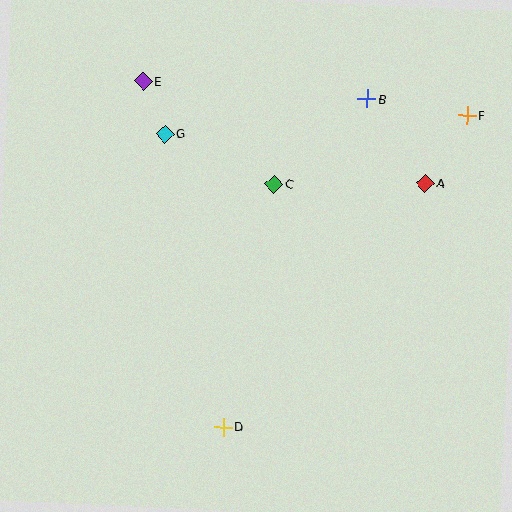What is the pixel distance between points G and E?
The distance between G and E is 57 pixels.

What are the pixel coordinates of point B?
Point B is at (367, 99).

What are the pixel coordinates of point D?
Point D is at (223, 427).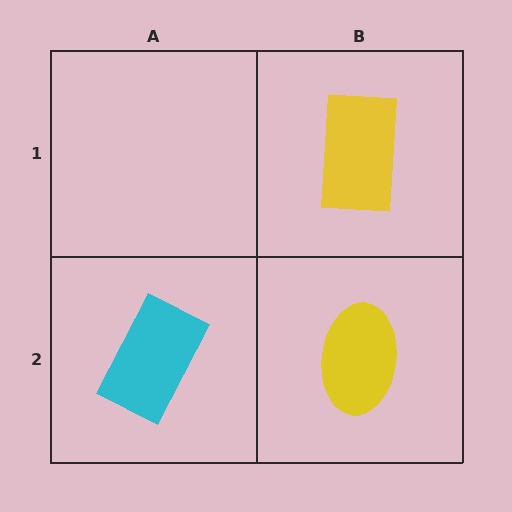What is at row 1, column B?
A yellow rectangle.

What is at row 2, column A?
A cyan rectangle.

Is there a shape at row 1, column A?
No, that cell is empty.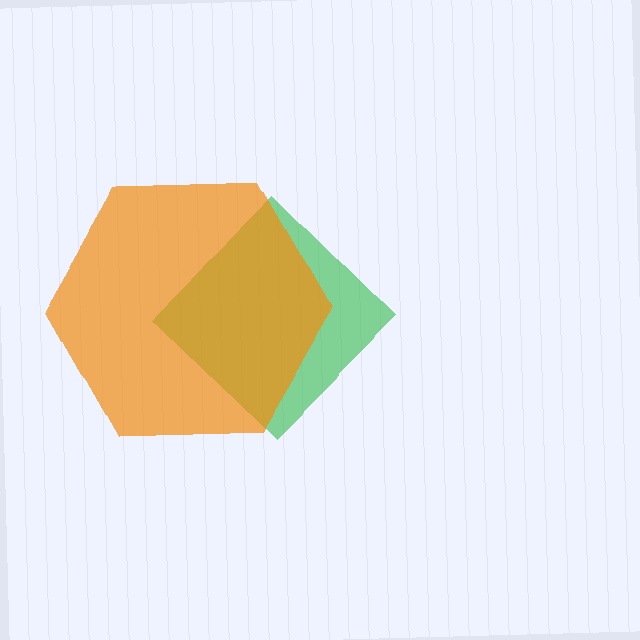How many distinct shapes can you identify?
There are 2 distinct shapes: a green diamond, an orange hexagon.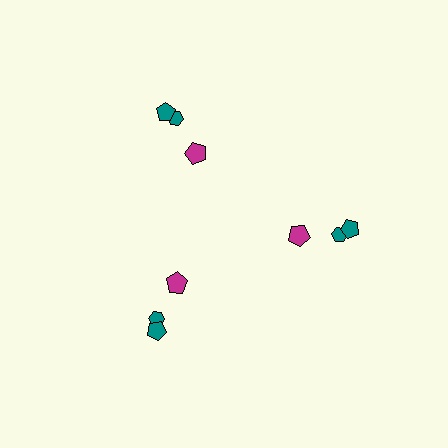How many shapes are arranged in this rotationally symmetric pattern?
There are 9 shapes, arranged in 3 groups of 3.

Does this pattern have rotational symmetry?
Yes, this pattern has 3-fold rotational symmetry. It looks the same after rotating 120 degrees around the center.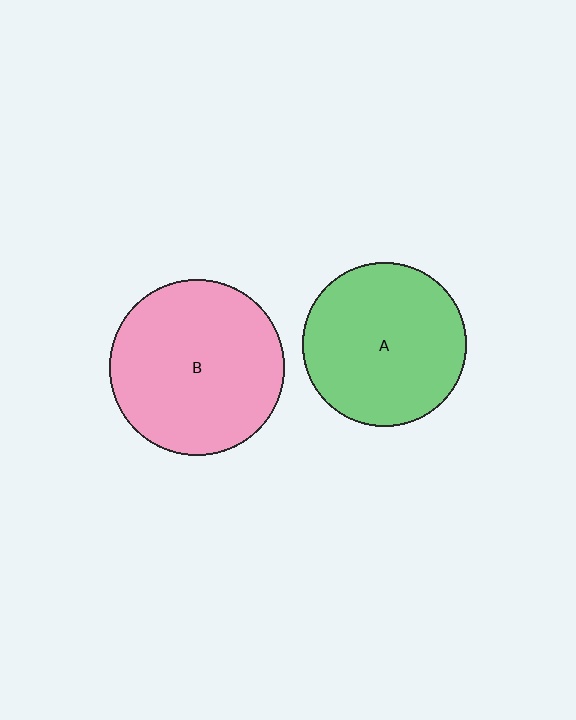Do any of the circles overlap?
No, none of the circles overlap.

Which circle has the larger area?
Circle B (pink).